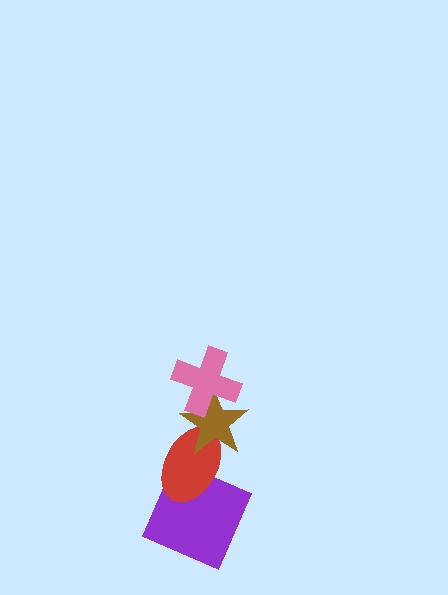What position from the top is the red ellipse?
The red ellipse is 3rd from the top.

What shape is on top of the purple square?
The red ellipse is on top of the purple square.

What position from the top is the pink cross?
The pink cross is 1st from the top.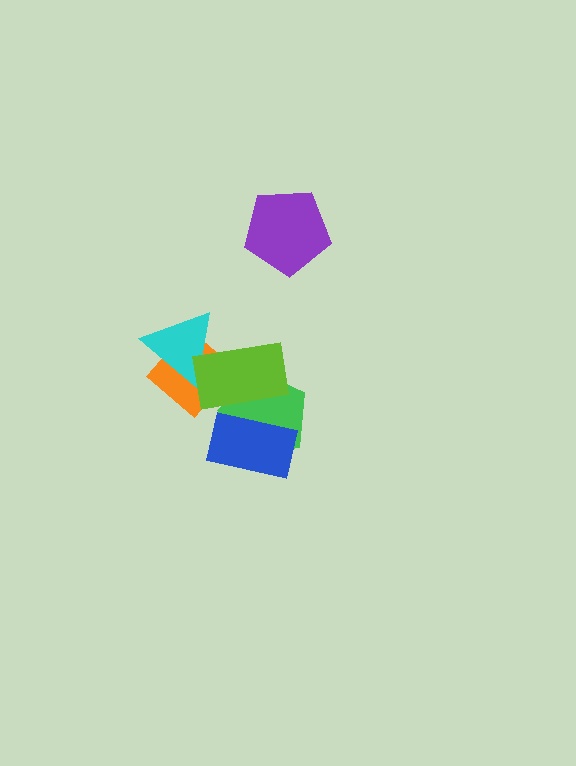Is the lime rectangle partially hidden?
Yes, it is partially covered by another shape.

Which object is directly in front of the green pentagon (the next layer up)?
The lime rectangle is directly in front of the green pentagon.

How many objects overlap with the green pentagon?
2 objects overlap with the green pentagon.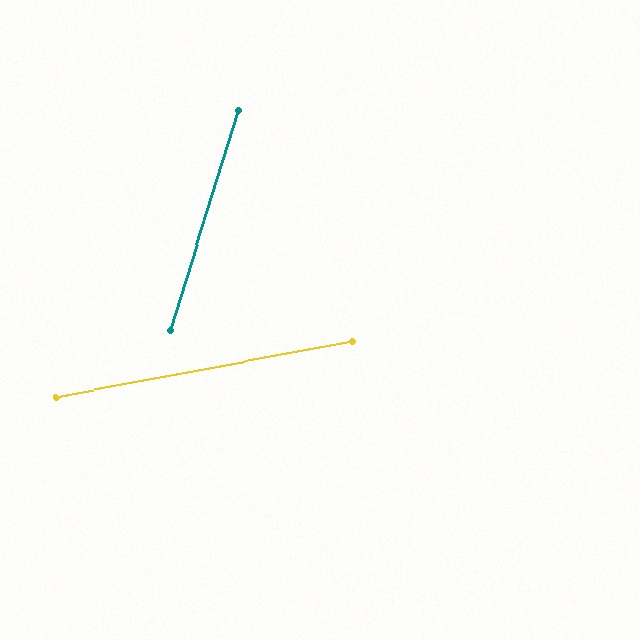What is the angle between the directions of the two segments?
Approximately 63 degrees.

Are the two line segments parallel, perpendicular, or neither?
Neither parallel nor perpendicular — they differ by about 63°.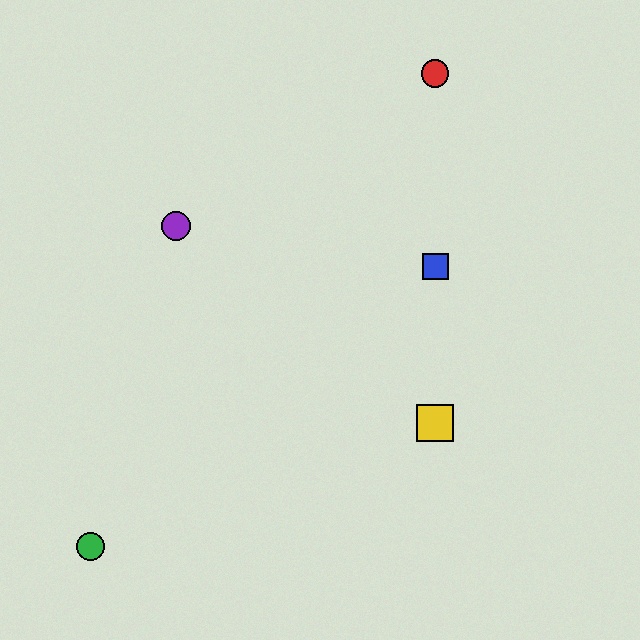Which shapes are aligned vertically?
The red circle, the blue square, the yellow square are aligned vertically.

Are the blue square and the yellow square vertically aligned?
Yes, both are at x≈435.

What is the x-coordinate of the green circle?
The green circle is at x≈91.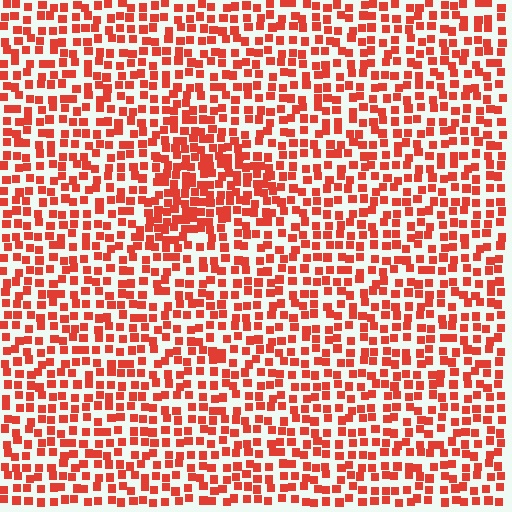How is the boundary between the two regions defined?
The boundary is defined by a change in element density (approximately 1.6x ratio). All elements are the same color, size, and shape.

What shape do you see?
I see a triangle.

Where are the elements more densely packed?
The elements are more densely packed inside the triangle boundary.